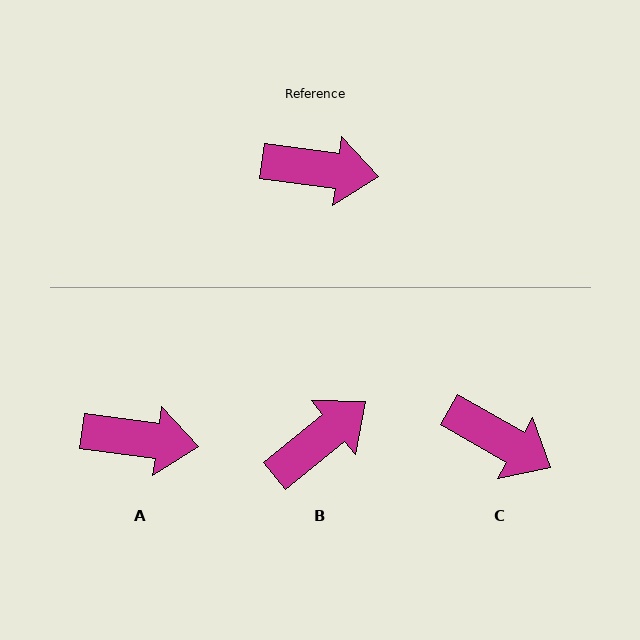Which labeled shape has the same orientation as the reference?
A.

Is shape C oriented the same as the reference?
No, it is off by about 22 degrees.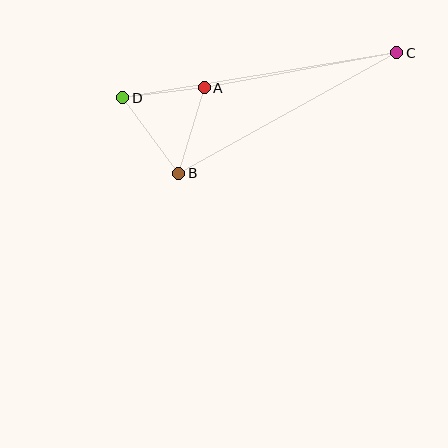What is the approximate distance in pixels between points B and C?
The distance between B and C is approximately 249 pixels.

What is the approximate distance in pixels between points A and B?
The distance between A and B is approximately 89 pixels.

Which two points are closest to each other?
Points A and D are closest to each other.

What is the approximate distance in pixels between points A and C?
The distance between A and C is approximately 196 pixels.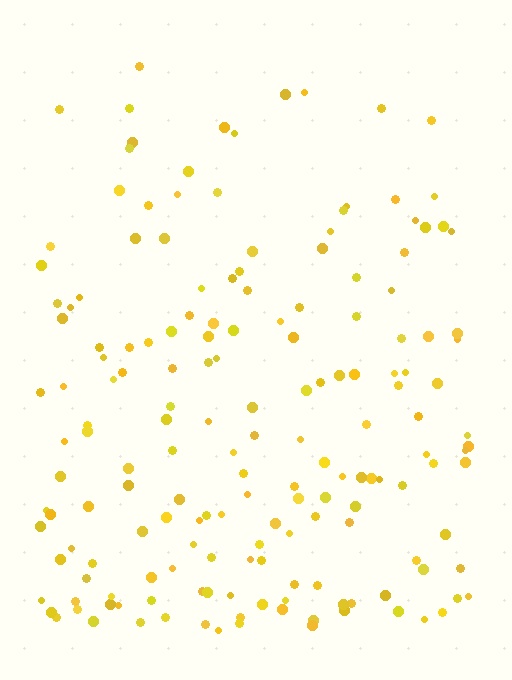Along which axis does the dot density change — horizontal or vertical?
Vertical.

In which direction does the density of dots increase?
From top to bottom, with the bottom side densest.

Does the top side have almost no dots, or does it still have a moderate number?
Still a moderate number, just noticeably fewer than the bottom.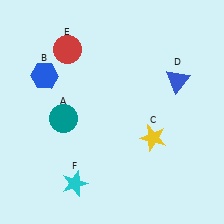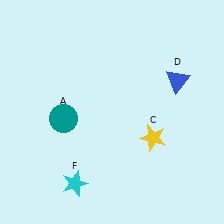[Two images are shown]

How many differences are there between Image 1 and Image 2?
There are 2 differences between the two images.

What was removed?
The blue hexagon (B), the red circle (E) were removed in Image 2.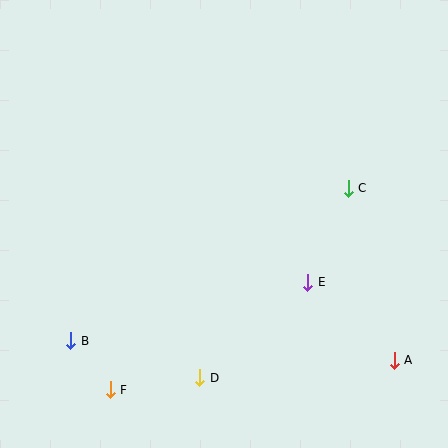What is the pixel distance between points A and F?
The distance between A and F is 286 pixels.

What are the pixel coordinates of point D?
Point D is at (200, 378).